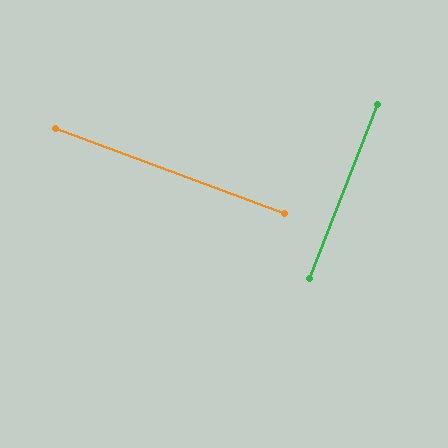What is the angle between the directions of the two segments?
Approximately 89 degrees.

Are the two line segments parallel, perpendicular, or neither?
Perpendicular — they meet at approximately 89°.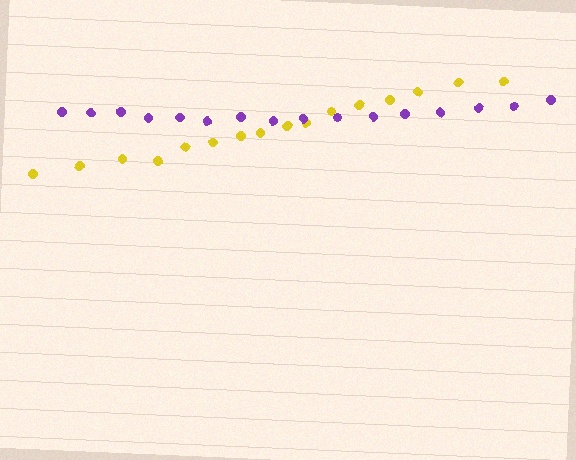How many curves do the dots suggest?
There are 2 distinct paths.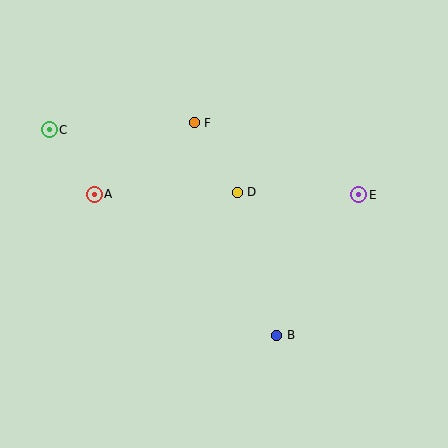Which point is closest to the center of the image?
Point D at (237, 192) is closest to the center.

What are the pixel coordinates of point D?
Point D is at (237, 192).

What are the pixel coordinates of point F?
Point F is at (194, 123).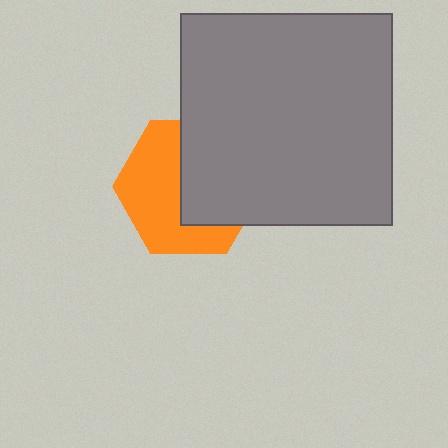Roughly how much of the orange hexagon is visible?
About half of it is visible (roughly 52%).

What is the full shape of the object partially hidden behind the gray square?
The partially hidden object is an orange hexagon.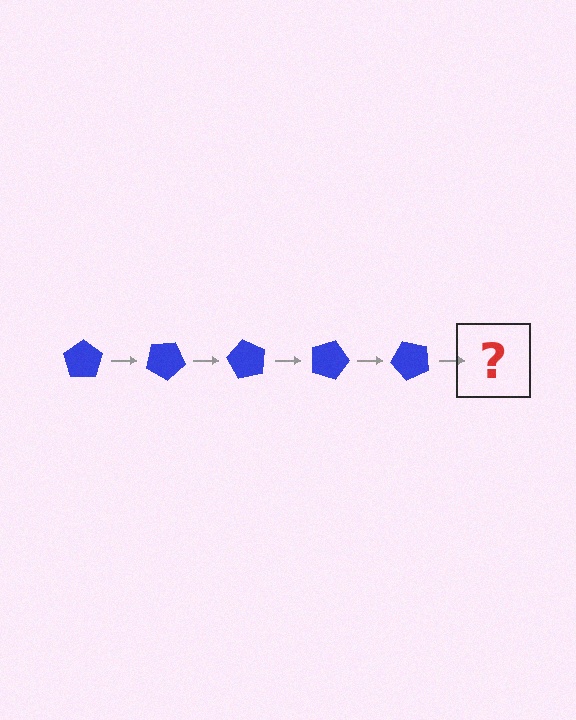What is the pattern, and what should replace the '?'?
The pattern is that the pentagon rotates 30 degrees each step. The '?' should be a blue pentagon rotated 150 degrees.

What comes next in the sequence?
The next element should be a blue pentagon rotated 150 degrees.